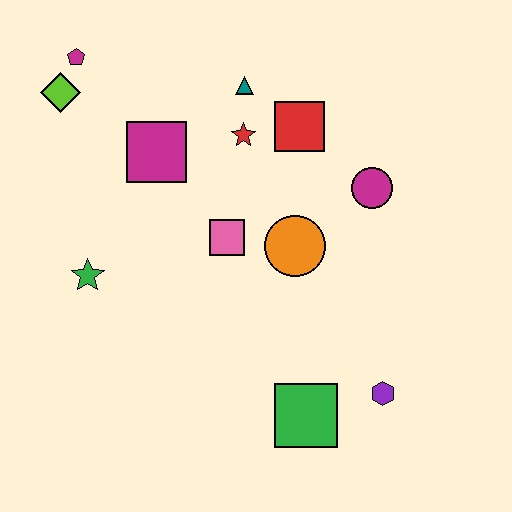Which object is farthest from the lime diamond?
The purple hexagon is farthest from the lime diamond.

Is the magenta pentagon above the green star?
Yes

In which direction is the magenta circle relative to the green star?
The magenta circle is to the right of the green star.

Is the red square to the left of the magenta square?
No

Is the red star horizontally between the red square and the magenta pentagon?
Yes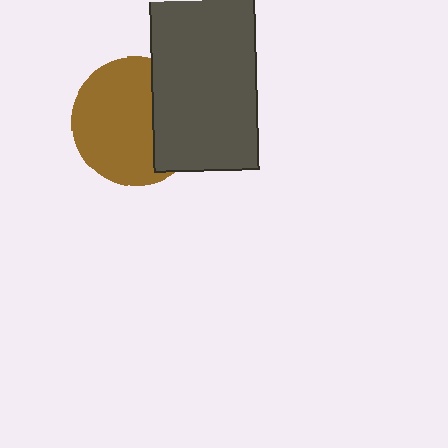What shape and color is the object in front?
The object in front is a dark gray rectangle.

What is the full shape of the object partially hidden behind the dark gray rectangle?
The partially hidden object is a brown circle.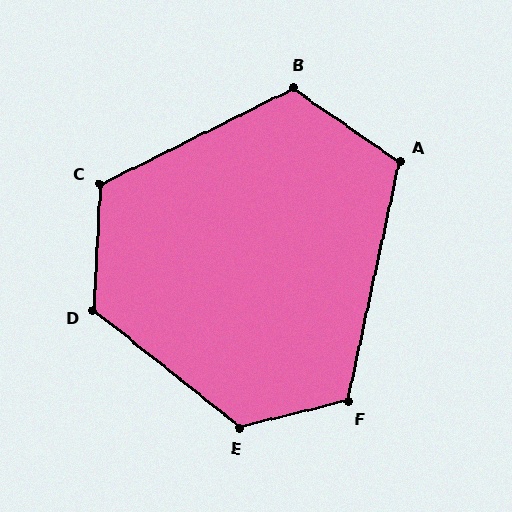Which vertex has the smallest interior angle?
A, at approximately 113 degrees.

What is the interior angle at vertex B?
Approximately 119 degrees (obtuse).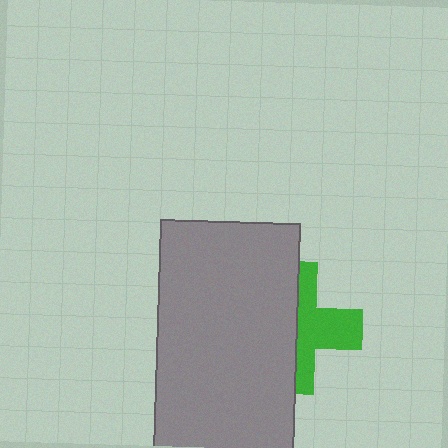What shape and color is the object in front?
The object in front is a gray rectangle.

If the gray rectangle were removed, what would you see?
You would see the complete green cross.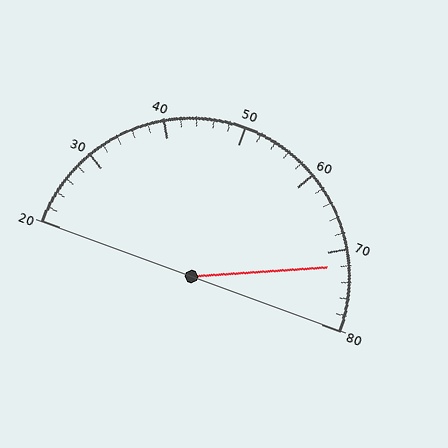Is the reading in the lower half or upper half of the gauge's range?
The reading is in the upper half of the range (20 to 80).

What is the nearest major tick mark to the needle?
The nearest major tick mark is 70.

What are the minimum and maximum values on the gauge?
The gauge ranges from 20 to 80.